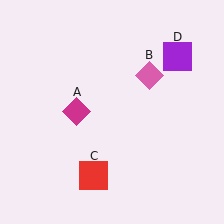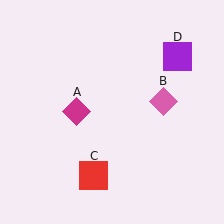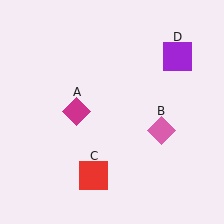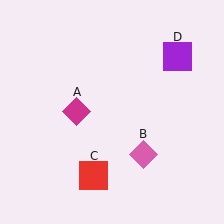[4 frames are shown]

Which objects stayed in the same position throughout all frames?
Magenta diamond (object A) and red square (object C) and purple square (object D) remained stationary.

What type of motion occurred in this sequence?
The pink diamond (object B) rotated clockwise around the center of the scene.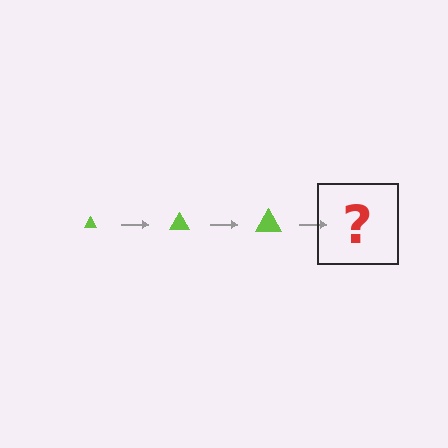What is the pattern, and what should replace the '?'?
The pattern is that the triangle gets progressively larger each step. The '?' should be a lime triangle, larger than the previous one.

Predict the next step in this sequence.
The next step is a lime triangle, larger than the previous one.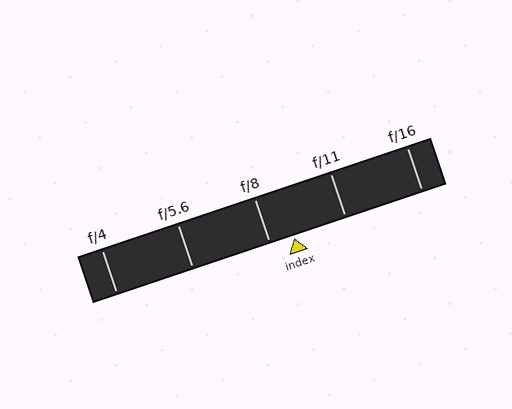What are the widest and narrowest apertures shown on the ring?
The widest aperture shown is f/4 and the narrowest is f/16.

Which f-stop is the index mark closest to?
The index mark is closest to f/8.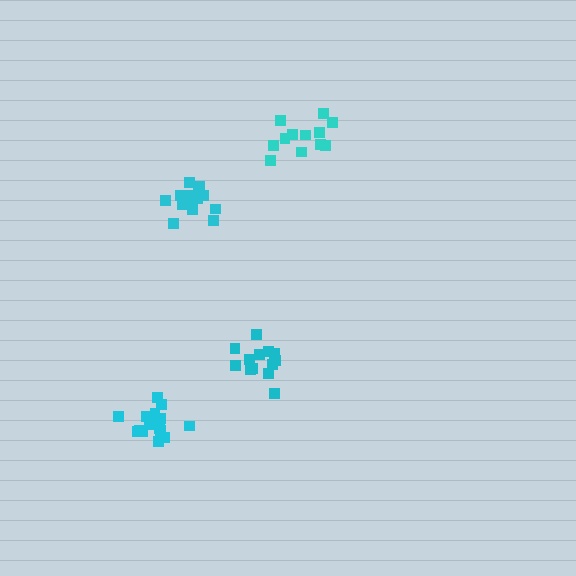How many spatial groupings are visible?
There are 4 spatial groupings.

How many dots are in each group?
Group 1: 13 dots, Group 2: 15 dots, Group 3: 12 dots, Group 4: 15 dots (55 total).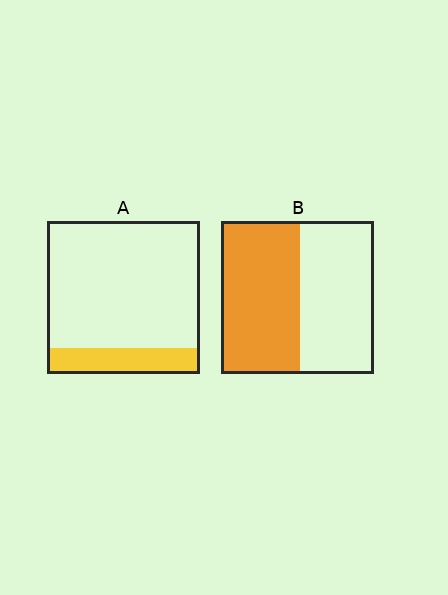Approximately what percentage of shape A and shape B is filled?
A is approximately 15% and B is approximately 50%.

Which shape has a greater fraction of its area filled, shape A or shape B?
Shape B.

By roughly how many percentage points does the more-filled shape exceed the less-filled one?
By roughly 35 percentage points (B over A).